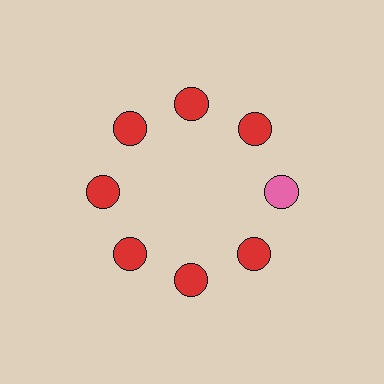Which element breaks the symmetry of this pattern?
The pink circle at roughly the 3 o'clock position breaks the symmetry. All other shapes are red circles.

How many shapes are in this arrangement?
There are 8 shapes arranged in a ring pattern.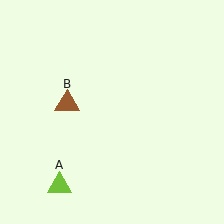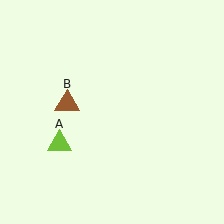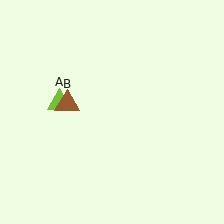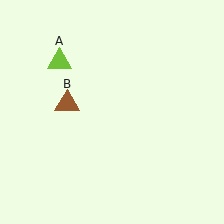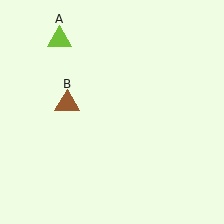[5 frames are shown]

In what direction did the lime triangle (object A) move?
The lime triangle (object A) moved up.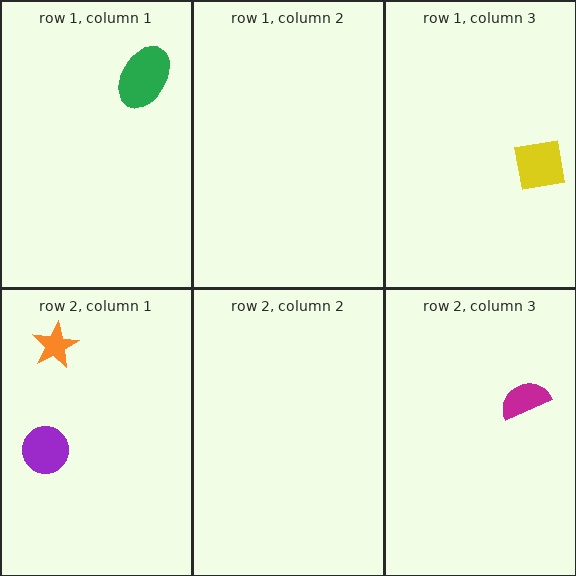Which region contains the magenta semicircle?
The row 2, column 3 region.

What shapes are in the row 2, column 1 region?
The orange star, the purple circle.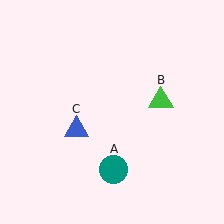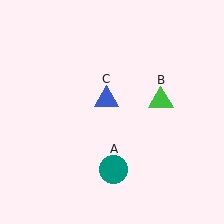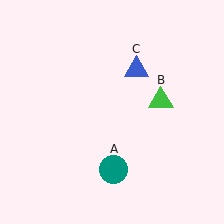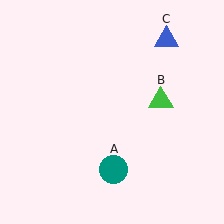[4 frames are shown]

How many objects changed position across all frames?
1 object changed position: blue triangle (object C).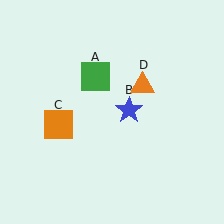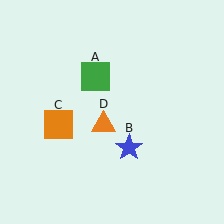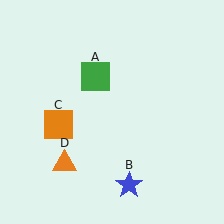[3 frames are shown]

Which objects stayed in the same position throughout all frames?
Green square (object A) and orange square (object C) remained stationary.